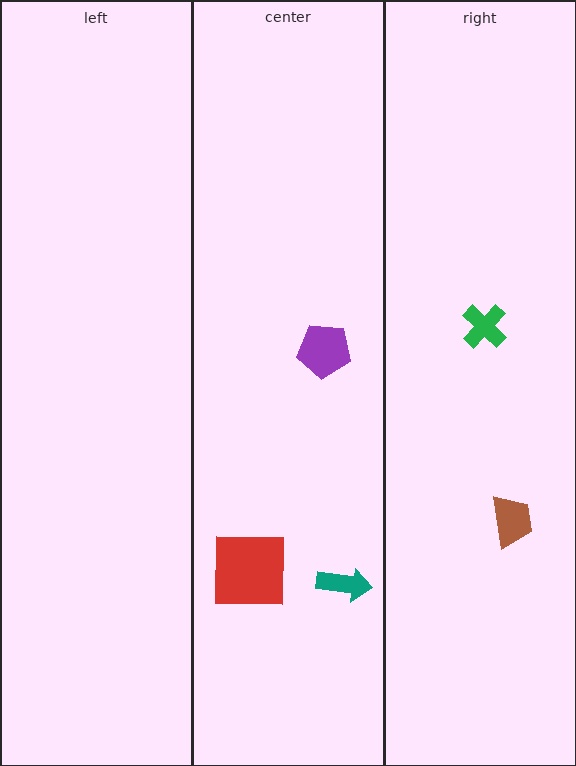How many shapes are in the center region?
3.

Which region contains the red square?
The center region.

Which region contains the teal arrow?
The center region.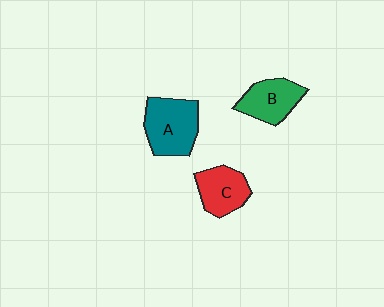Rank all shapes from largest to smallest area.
From largest to smallest: A (teal), B (green), C (red).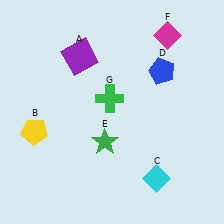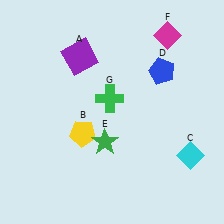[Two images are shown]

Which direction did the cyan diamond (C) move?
The cyan diamond (C) moved right.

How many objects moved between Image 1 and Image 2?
2 objects moved between the two images.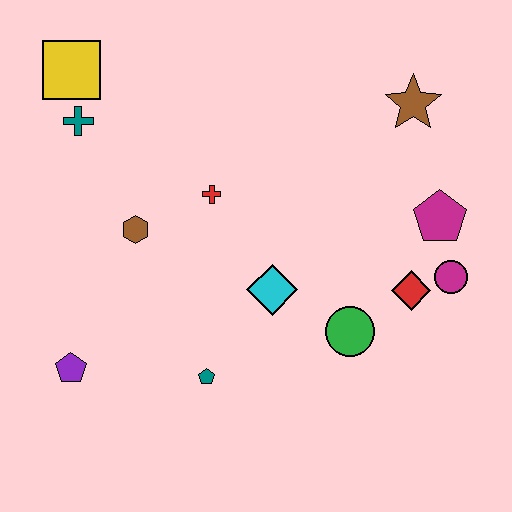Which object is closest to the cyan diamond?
The green circle is closest to the cyan diamond.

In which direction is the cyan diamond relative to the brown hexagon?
The cyan diamond is to the right of the brown hexagon.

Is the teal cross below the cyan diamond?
No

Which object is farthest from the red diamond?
The yellow square is farthest from the red diamond.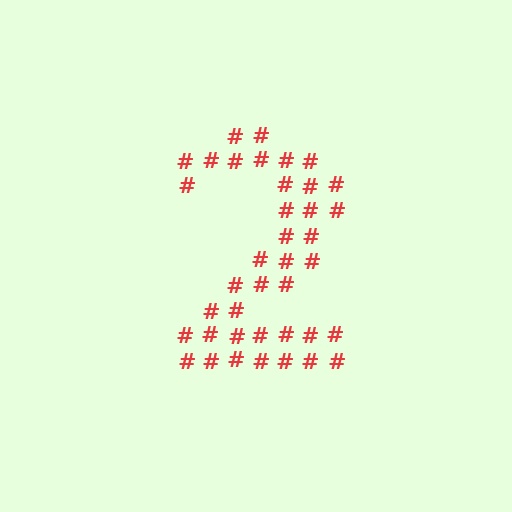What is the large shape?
The large shape is the digit 2.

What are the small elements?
The small elements are hash symbols.